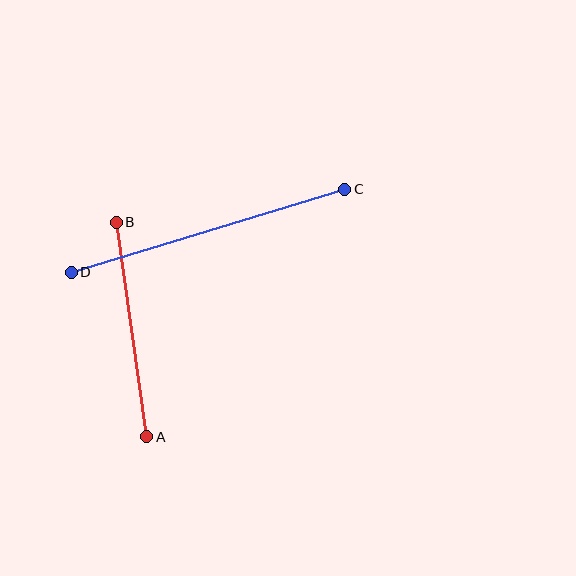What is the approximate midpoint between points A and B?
The midpoint is at approximately (132, 330) pixels.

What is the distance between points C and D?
The distance is approximately 286 pixels.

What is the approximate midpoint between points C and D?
The midpoint is at approximately (208, 231) pixels.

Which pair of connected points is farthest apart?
Points C and D are farthest apart.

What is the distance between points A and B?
The distance is approximately 217 pixels.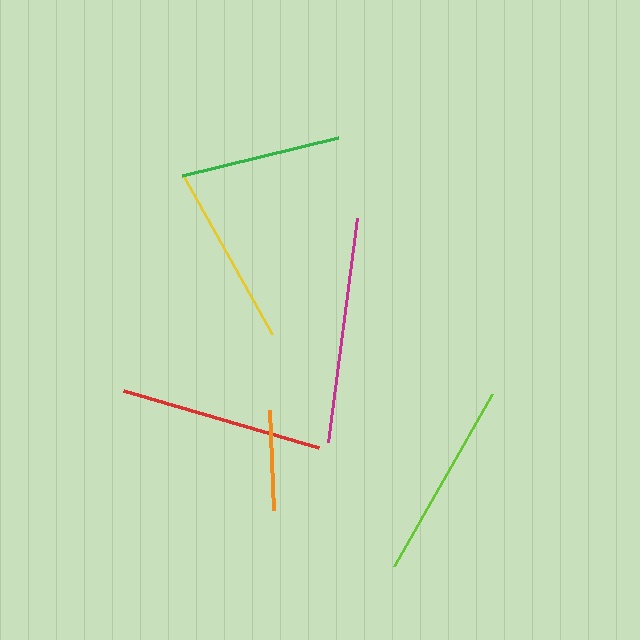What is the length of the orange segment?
The orange segment is approximately 100 pixels long.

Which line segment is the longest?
The magenta line is the longest at approximately 226 pixels.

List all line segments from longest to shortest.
From longest to shortest: magenta, red, lime, yellow, green, orange.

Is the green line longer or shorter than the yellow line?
The yellow line is longer than the green line.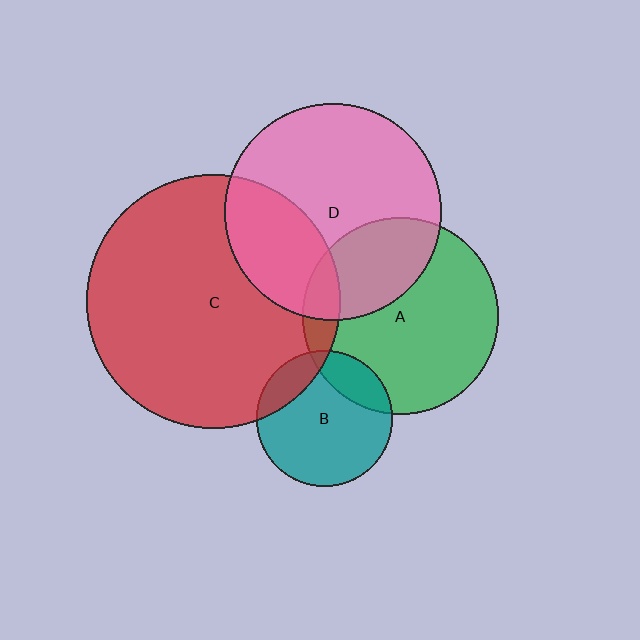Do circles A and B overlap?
Yes.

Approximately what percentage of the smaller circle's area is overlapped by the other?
Approximately 20%.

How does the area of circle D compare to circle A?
Approximately 1.2 times.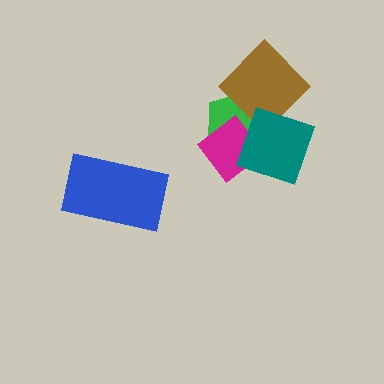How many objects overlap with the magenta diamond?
3 objects overlap with the magenta diamond.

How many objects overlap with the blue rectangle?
0 objects overlap with the blue rectangle.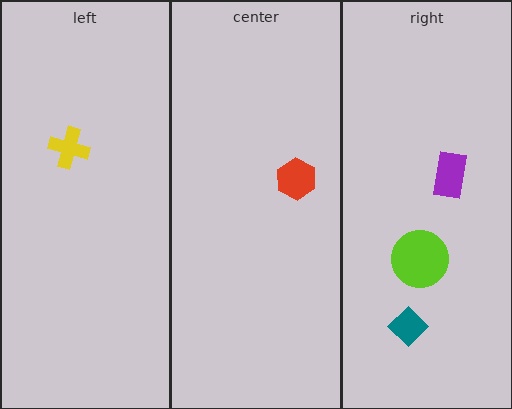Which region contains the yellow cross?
The left region.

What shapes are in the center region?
The red hexagon.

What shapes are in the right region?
The purple rectangle, the lime circle, the teal diamond.